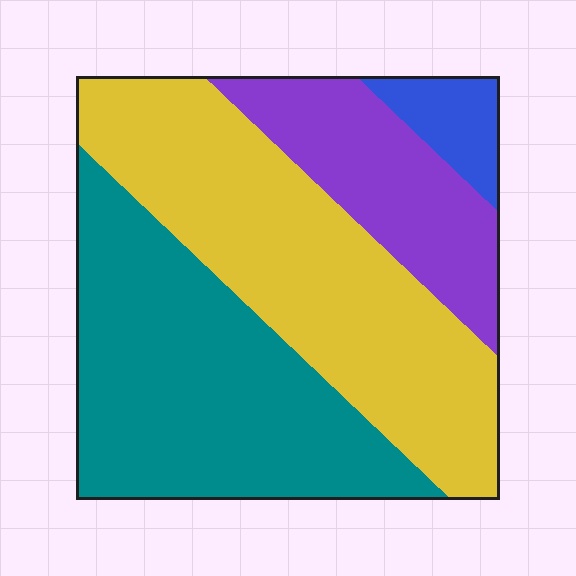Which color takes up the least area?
Blue, at roughly 5%.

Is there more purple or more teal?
Teal.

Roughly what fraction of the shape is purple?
Purple takes up about one sixth (1/6) of the shape.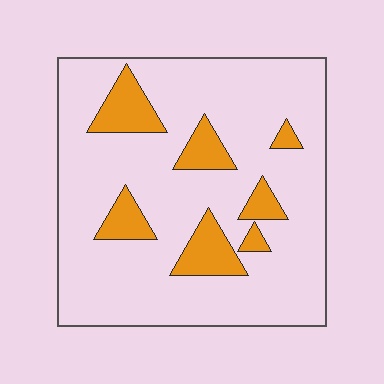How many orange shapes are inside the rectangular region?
7.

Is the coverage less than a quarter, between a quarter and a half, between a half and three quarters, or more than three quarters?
Less than a quarter.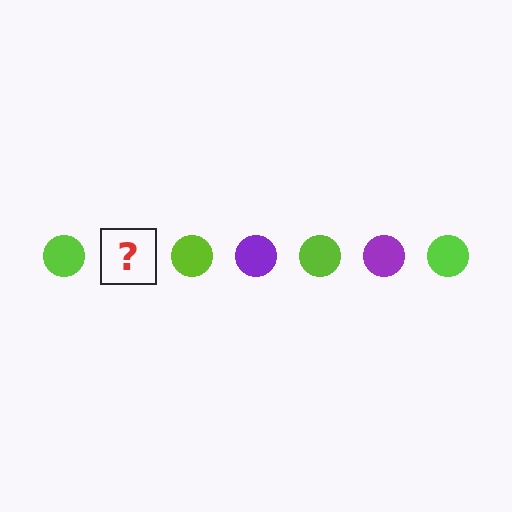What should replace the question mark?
The question mark should be replaced with a purple circle.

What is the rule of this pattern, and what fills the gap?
The rule is that the pattern cycles through lime, purple circles. The gap should be filled with a purple circle.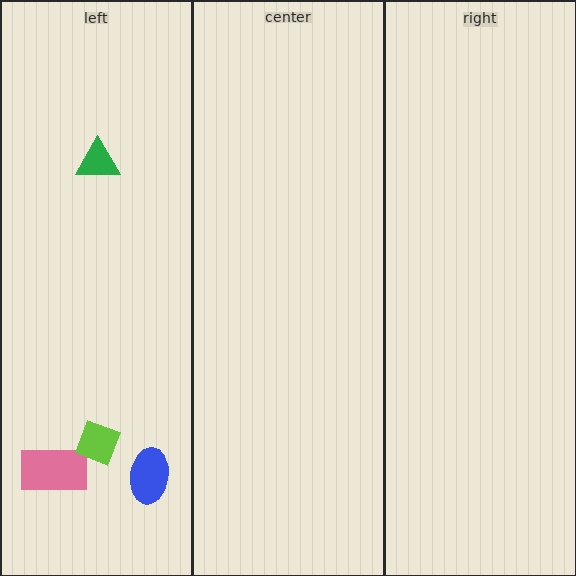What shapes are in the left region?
The blue ellipse, the pink rectangle, the lime diamond, the green triangle.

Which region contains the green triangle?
The left region.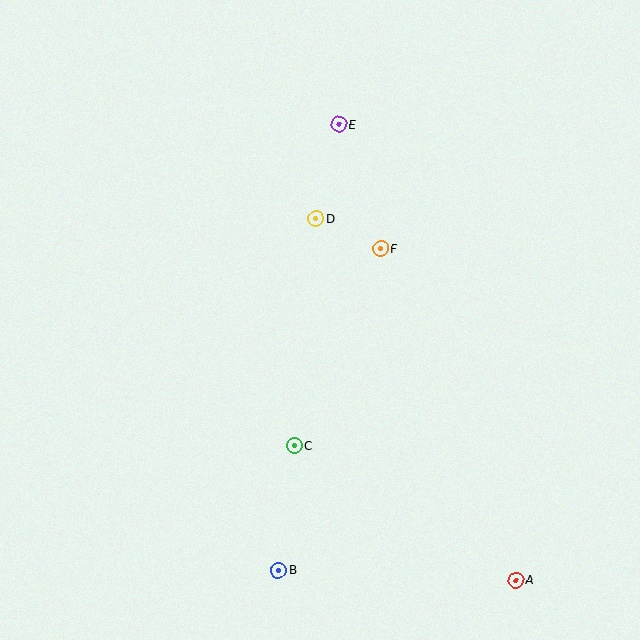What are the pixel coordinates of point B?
Point B is at (278, 570).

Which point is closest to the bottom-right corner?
Point A is closest to the bottom-right corner.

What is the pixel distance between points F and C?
The distance between F and C is 215 pixels.